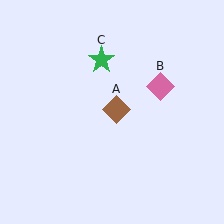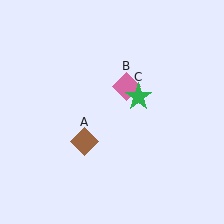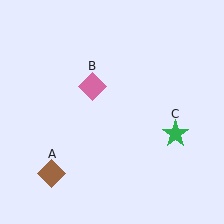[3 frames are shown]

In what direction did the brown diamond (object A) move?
The brown diamond (object A) moved down and to the left.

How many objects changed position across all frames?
3 objects changed position: brown diamond (object A), pink diamond (object B), green star (object C).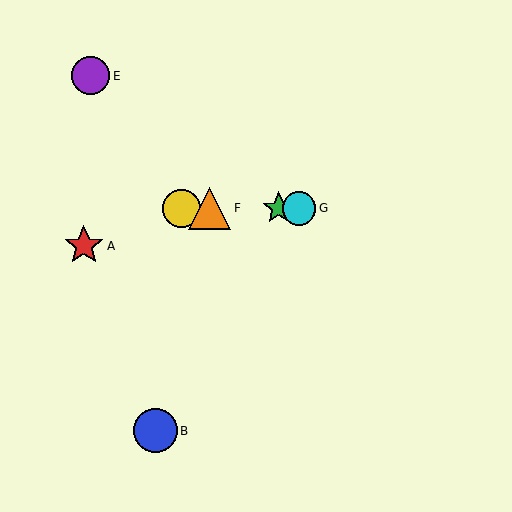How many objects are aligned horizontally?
4 objects (C, D, F, G) are aligned horizontally.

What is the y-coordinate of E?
Object E is at y≈76.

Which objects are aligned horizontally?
Objects C, D, F, G are aligned horizontally.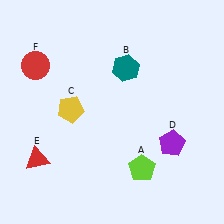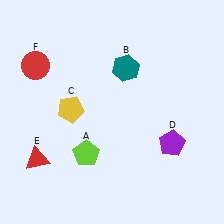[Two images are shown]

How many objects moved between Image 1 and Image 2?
1 object moved between the two images.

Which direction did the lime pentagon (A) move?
The lime pentagon (A) moved left.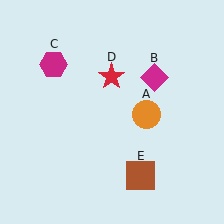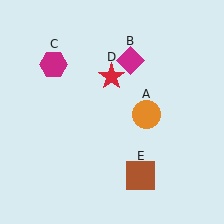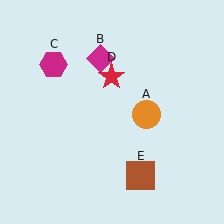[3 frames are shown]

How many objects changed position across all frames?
1 object changed position: magenta diamond (object B).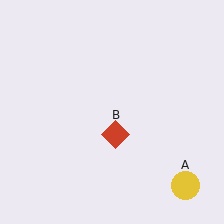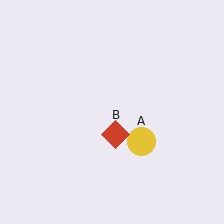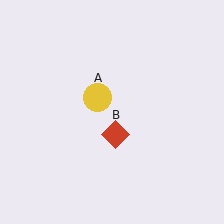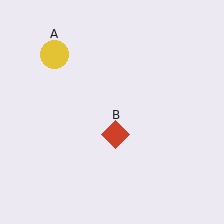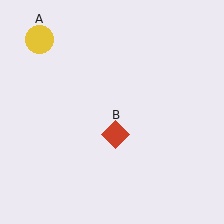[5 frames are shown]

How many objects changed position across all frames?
1 object changed position: yellow circle (object A).